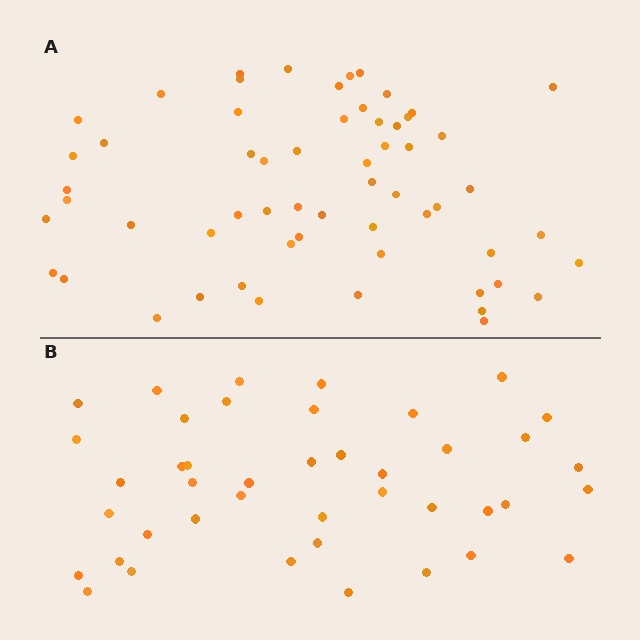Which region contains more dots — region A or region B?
Region A (the top region) has more dots.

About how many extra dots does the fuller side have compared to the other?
Region A has approximately 15 more dots than region B.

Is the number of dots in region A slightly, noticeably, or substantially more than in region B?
Region A has noticeably more, but not dramatically so. The ratio is roughly 1.4 to 1.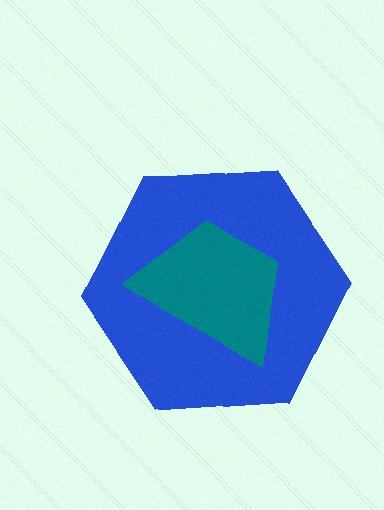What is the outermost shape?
The blue hexagon.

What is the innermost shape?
The teal trapezoid.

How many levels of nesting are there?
2.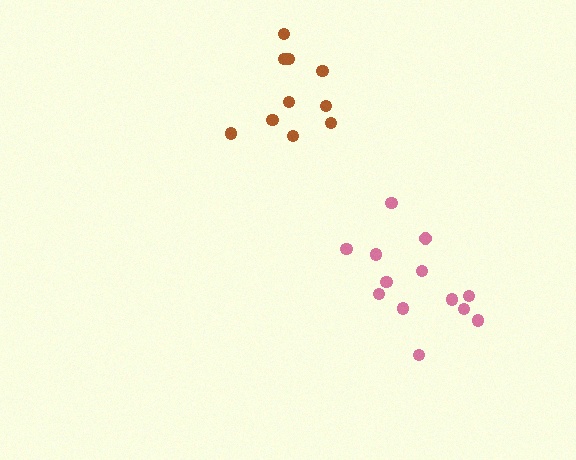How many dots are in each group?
Group 1: 13 dots, Group 2: 10 dots (23 total).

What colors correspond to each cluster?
The clusters are colored: pink, brown.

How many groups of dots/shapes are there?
There are 2 groups.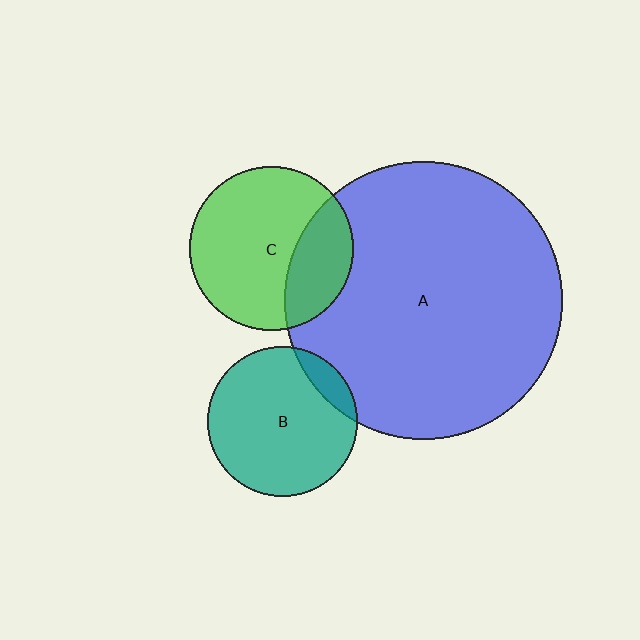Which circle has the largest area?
Circle A (blue).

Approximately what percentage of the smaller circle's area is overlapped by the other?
Approximately 10%.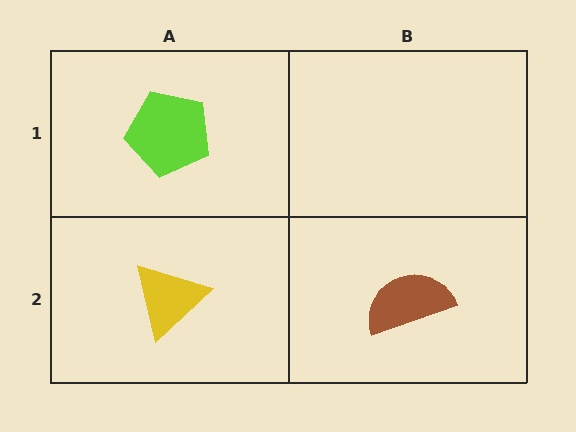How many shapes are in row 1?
1 shape.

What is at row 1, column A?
A lime pentagon.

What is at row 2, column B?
A brown semicircle.